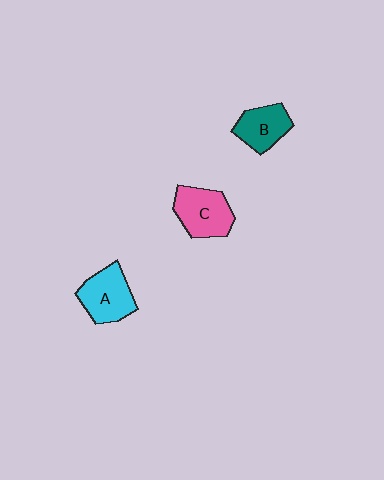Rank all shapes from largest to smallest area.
From largest to smallest: C (pink), A (cyan), B (teal).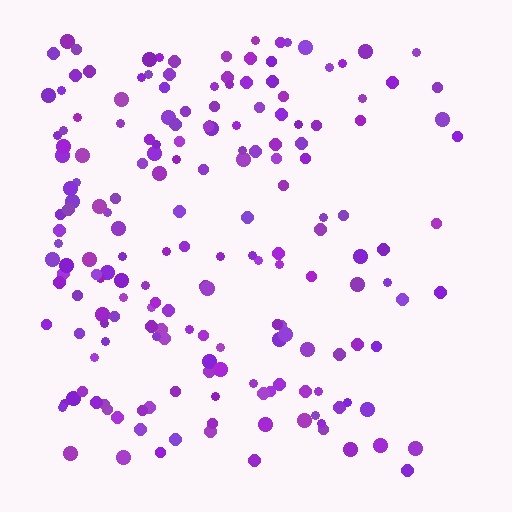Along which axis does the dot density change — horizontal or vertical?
Horizontal.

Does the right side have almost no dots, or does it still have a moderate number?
Still a moderate number, just noticeably fewer than the left.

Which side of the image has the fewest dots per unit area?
The right.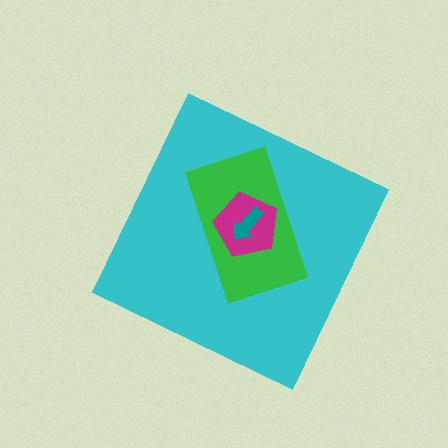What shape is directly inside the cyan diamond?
The green rectangle.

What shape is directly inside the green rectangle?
The magenta pentagon.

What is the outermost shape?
The cyan diamond.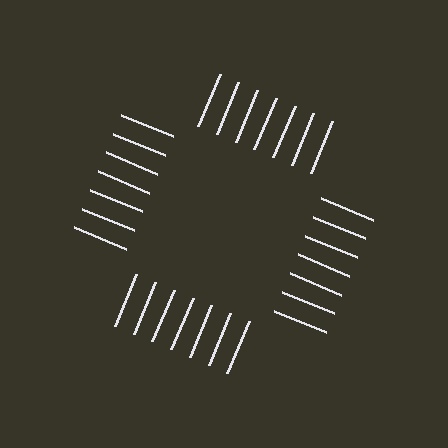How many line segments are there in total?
28 — 7 along each of the 4 edges.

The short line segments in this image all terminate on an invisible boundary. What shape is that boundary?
An illusory square — the line segments terminate on its edges but no continuous stroke is drawn.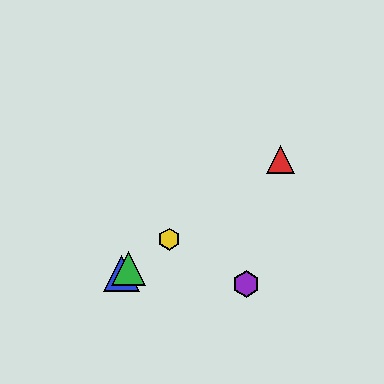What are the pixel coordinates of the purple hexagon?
The purple hexagon is at (246, 284).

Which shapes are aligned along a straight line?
The red triangle, the blue triangle, the green triangle, the yellow hexagon are aligned along a straight line.